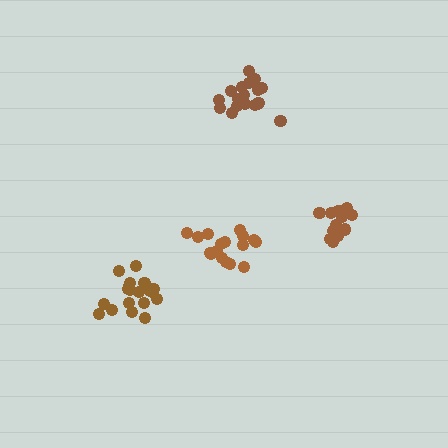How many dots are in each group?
Group 1: 14 dots, Group 2: 20 dots, Group 3: 17 dots, Group 4: 18 dots (69 total).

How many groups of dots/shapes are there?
There are 4 groups.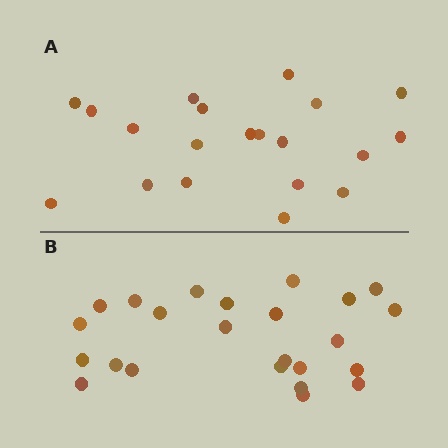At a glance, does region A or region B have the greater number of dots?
Region B (the bottom region) has more dots.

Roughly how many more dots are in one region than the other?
Region B has about 4 more dots than region A.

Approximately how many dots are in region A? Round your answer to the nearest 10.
About 20 dots.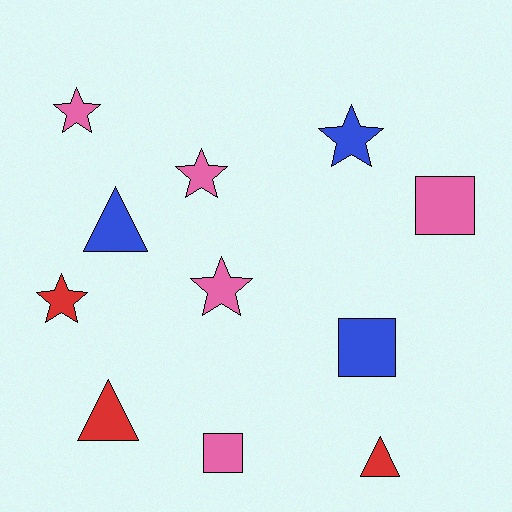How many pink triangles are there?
There are no pink triangles.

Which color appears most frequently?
Pink, with 5 objects.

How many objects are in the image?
There are 11 objects.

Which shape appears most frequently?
Star, with 5 objects.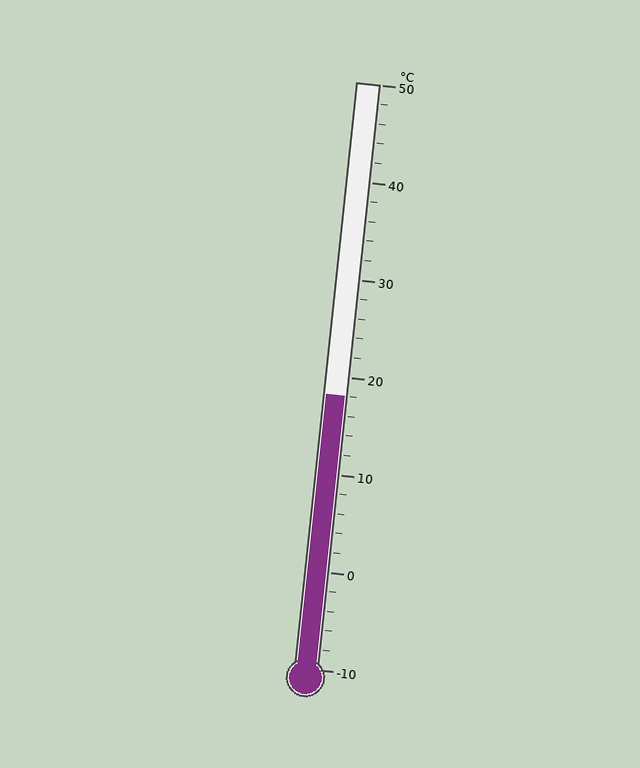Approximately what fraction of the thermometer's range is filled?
The thermometer is filled to approximately 45% of its range.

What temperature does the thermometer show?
The thermometer shows approximately 18°C.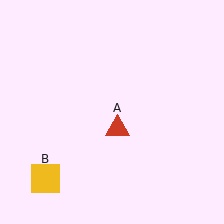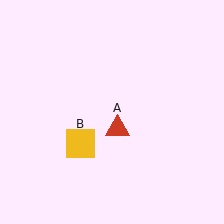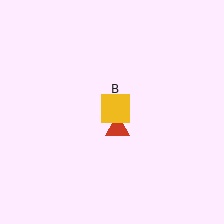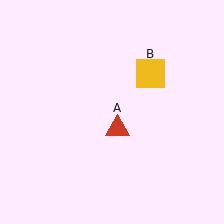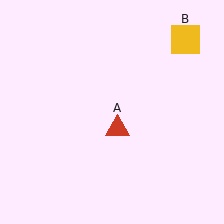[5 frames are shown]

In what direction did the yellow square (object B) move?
The yellow square (object B) moved up and to the right.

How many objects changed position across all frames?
1 object changed position: yellow square (object B).